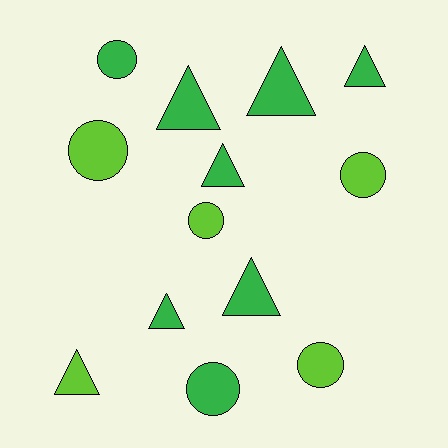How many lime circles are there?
There are 4 lime circles.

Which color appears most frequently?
Green, with 8 objects.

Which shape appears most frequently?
Triangle, with 7 objects.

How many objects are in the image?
There are 13 objects.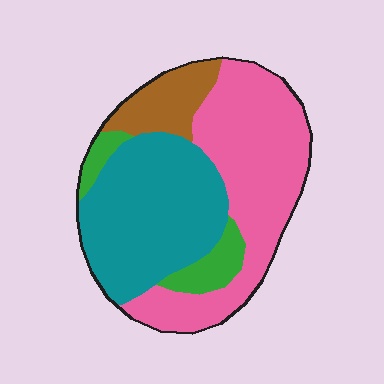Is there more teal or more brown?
Teal.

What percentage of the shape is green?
Green takes up less than a sixth of the shape.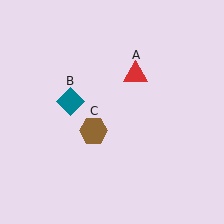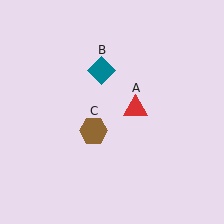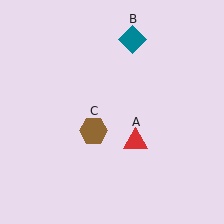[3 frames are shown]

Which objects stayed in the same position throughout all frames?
Brown hexagon (object C) remained stationary.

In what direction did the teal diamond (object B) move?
The teal diamond (object B) moved up and to the right.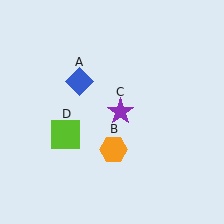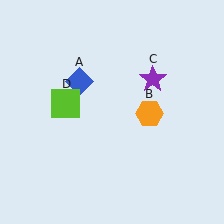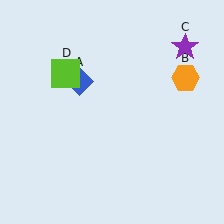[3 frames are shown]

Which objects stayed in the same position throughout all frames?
Blue diamond (object A) remained stationary.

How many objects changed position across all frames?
3 objects changed position: orange hexagon (object B), purple star (object C), lime square (object D).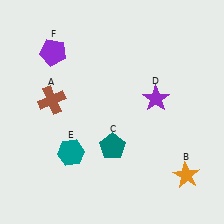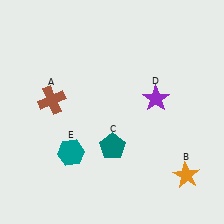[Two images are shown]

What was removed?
The purple pentagon (F) was removed in Image 2.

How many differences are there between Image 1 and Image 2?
There is 1 difference between the two images.